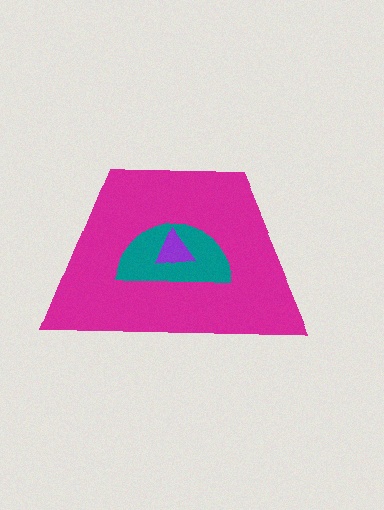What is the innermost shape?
The purple triangle.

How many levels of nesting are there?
3.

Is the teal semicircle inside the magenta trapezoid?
Yes.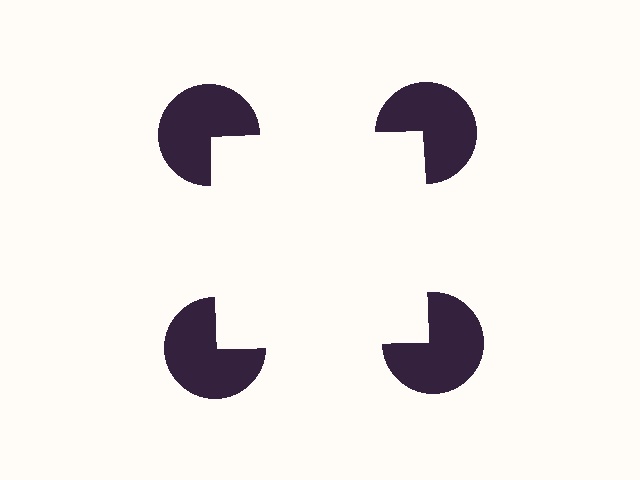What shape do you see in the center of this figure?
An illusory square — its edges are inferred from the aligned wedge cuts in the pac-man discs, not physically drawn.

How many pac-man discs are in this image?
There are 4 — one at each vertex of the illusory square.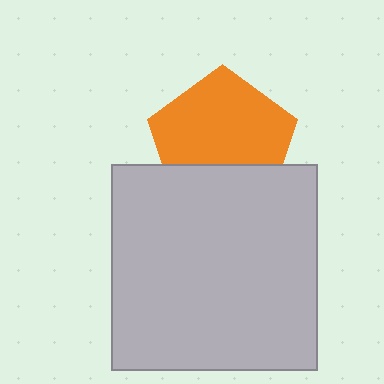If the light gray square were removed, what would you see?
You would see the complete orange pentagon.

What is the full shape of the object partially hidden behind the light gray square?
The partially hidden object is an orange pentagon.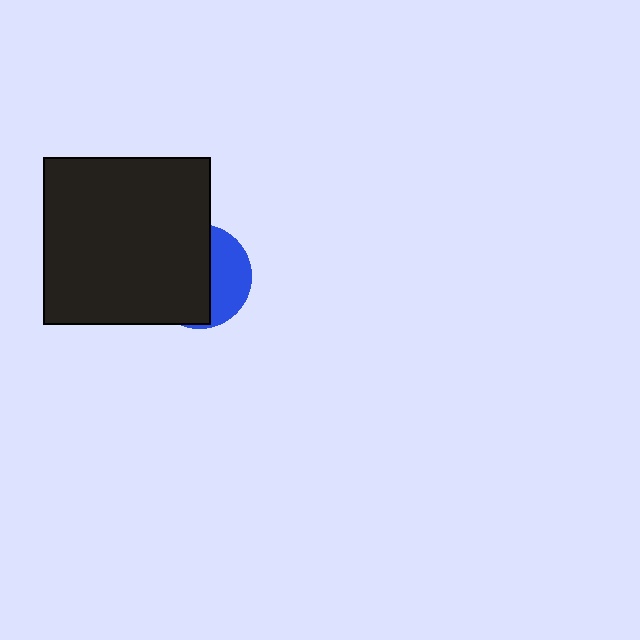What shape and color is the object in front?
The object in front is a black square.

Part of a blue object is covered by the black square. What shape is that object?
It is a circle.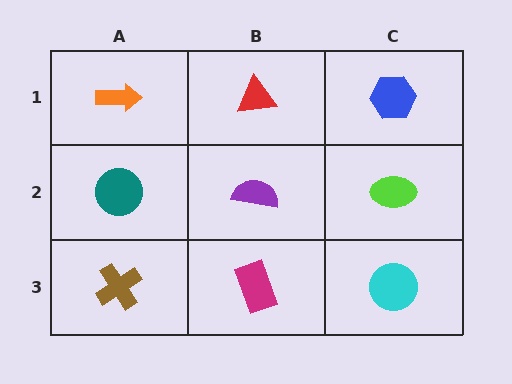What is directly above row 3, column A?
A teal circle.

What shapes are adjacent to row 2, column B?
A red triangle (row 1, column B), a magenta rectangle (row 3, column B), a teal circle (row 2, column A), a lime ellipse (row 2, column C).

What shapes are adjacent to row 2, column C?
A blue hexagon (row 1, column C), a cyan circle (row 3, column C), a purple semicircle (row 2, column B).